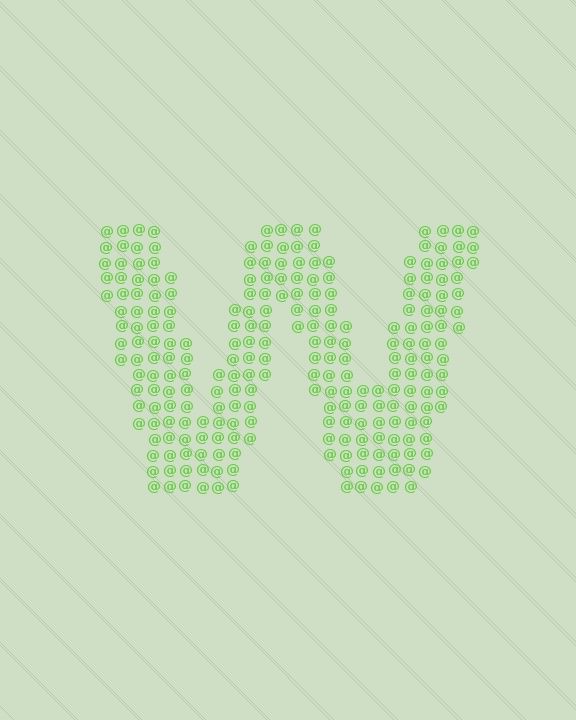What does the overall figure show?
The overall figure shows the letter W.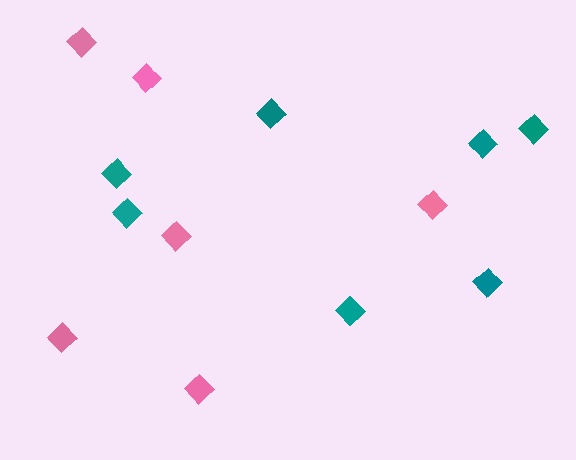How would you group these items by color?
There are 2 groups: one group of teal diamonds (7) and one group of pink diamonds (6).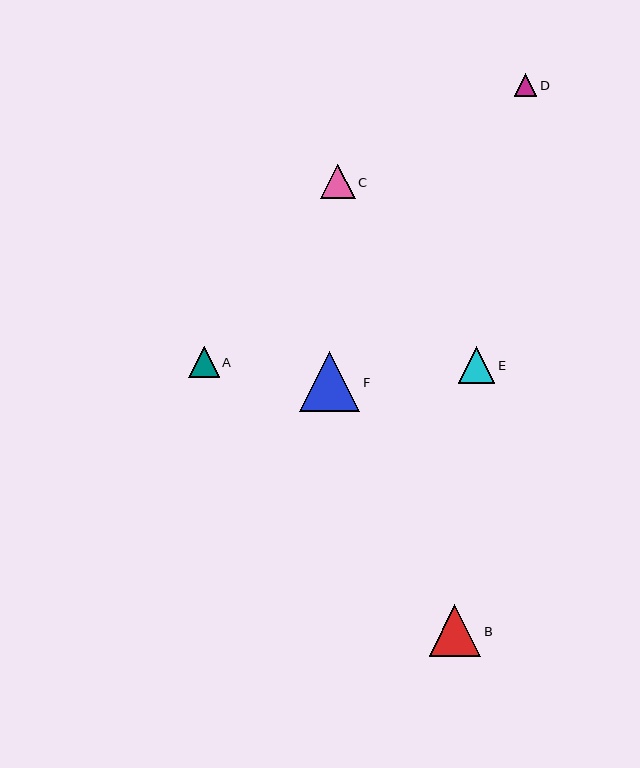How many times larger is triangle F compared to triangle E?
Triangle F is approximately 1.6 times the size of triangle E.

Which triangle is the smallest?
Triangle D is the smallest with a size of approximately 23 pixels.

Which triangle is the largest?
Triangle F is the largest with a size of approximately 60 pixels.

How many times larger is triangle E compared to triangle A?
Triangle E is approximately 1.2 times the size of triangle A.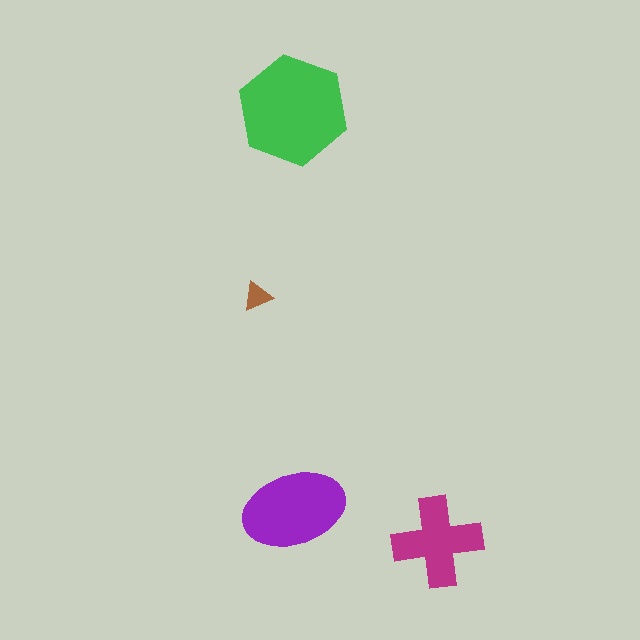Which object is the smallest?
The brown triangle.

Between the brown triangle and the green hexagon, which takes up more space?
The green hexagon.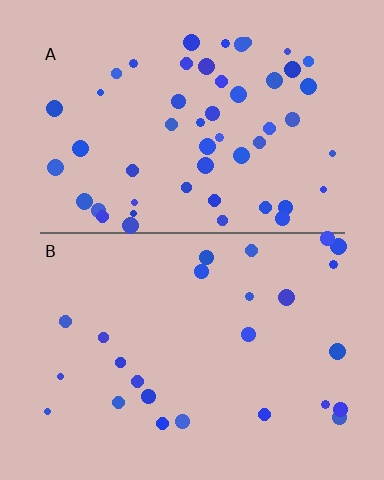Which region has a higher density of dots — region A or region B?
A (the top).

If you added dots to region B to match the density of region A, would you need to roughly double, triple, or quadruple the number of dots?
Approximately double.